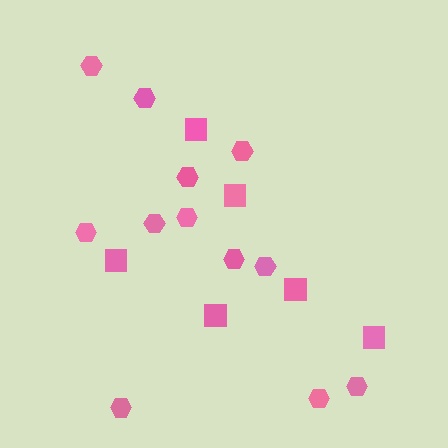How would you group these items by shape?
There are 2 groups: one group of squares (6) and one group of hexagons (12).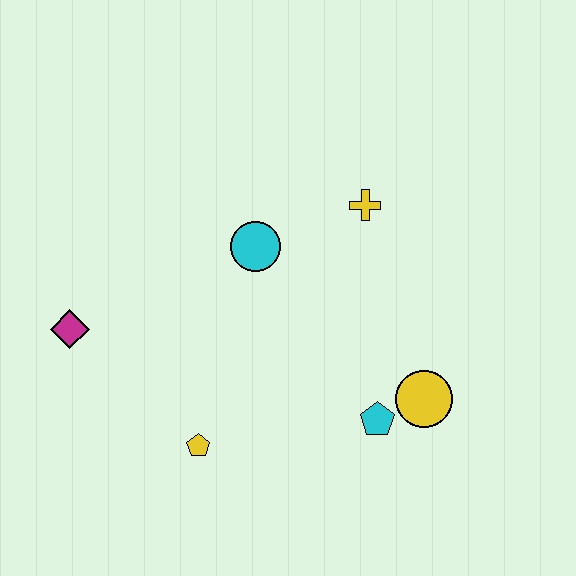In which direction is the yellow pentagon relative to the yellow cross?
The yellow pentagon is below the yellow cross.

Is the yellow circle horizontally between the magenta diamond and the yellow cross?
No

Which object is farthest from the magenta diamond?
The yellow circle is farthest from the magenta diamond.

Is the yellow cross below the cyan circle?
No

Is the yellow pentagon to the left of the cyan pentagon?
Yes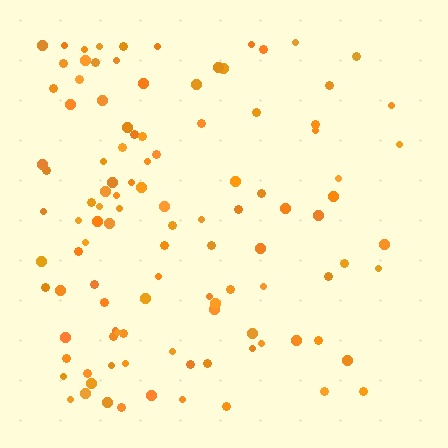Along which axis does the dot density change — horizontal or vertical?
Horizontal.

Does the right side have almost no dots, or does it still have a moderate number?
Still a moderate number, just noticeably fewer than the left.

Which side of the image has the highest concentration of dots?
The left.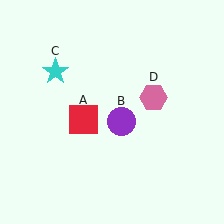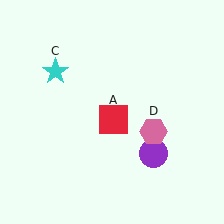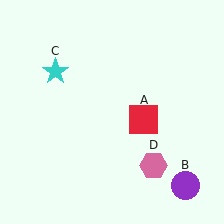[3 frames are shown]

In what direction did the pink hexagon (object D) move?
The pink hexagon (object D) moved down.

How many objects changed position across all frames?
3 objects changed position: red square (object A), purple circle (object B), pink hexagon (object D).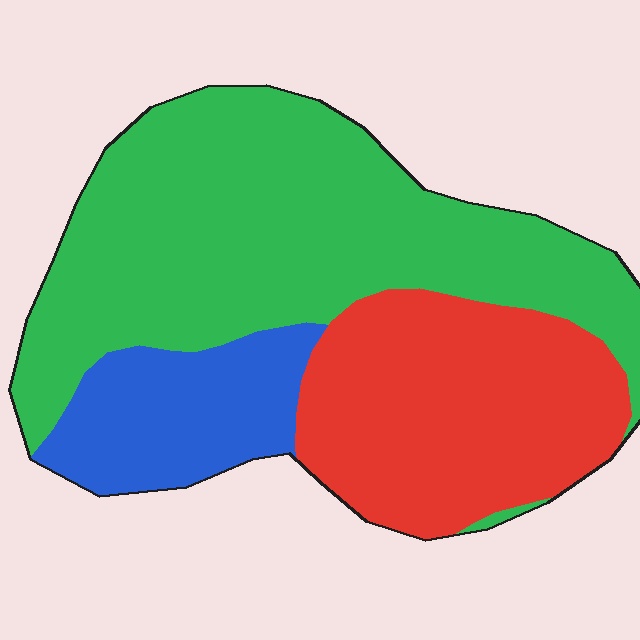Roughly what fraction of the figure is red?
Red covers 31% of the figure.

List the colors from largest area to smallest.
From largest to smallest: green, red, blue.